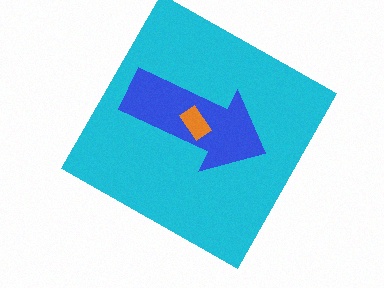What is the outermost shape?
The cyan square.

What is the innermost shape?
The orange rectangle.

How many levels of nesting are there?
3.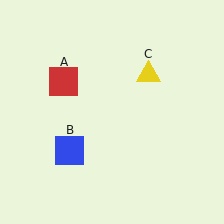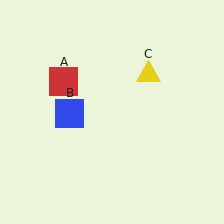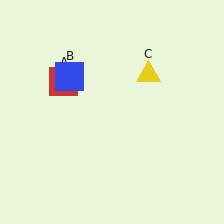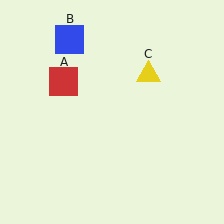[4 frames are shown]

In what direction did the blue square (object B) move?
The blue square (object B) moved up.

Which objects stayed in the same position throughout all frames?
Red square (object A) and yellow triangle (object C) remained stationary.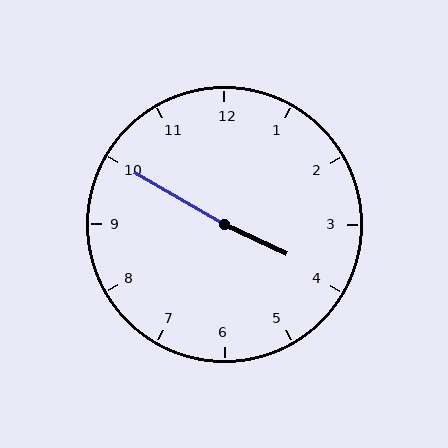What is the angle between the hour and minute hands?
Approximately 175 degrees.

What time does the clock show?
3:50.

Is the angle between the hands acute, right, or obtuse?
It is obtuse.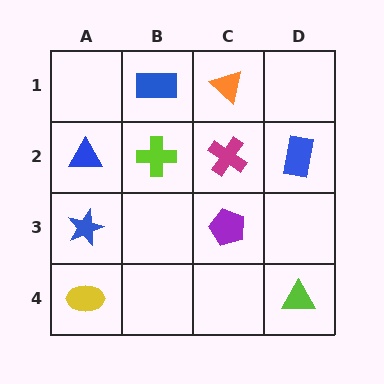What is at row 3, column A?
A blue star.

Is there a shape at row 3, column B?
No, that cell is empty.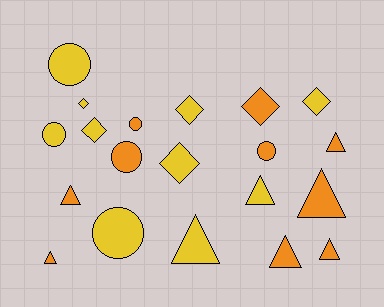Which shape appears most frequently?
Triangle, with 8 objects.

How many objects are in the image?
There are 20 objects.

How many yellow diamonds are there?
There are 5 yellow diamonds.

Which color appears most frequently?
Yellow, with 10 objects.